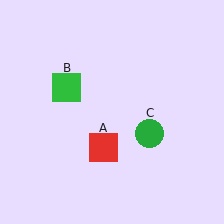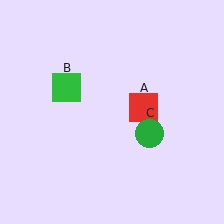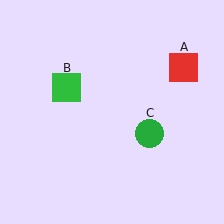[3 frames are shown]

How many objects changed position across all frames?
1 object changed position: red square (object A).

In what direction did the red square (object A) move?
The red square (object A) moved up and to the right.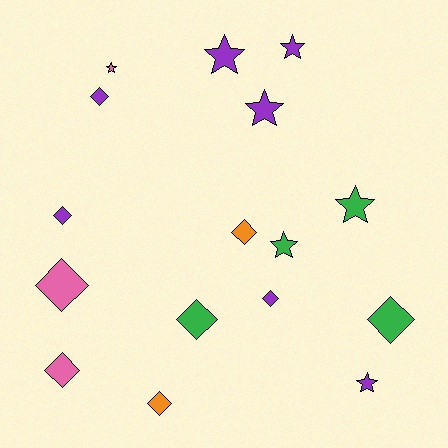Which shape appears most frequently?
Diamond, with 9 objects.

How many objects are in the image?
There are 16 objects.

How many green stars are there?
There are 2 green stars.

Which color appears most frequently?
Purple, with 7 objects.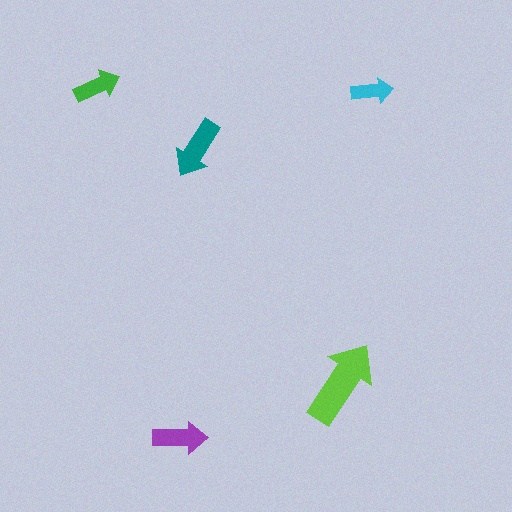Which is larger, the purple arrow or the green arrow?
The purple one.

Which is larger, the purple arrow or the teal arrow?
The teal one.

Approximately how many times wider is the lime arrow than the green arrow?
About 2 times wider.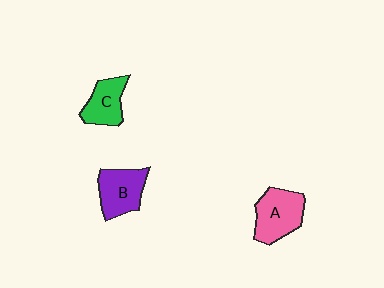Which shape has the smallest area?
Shape C (green).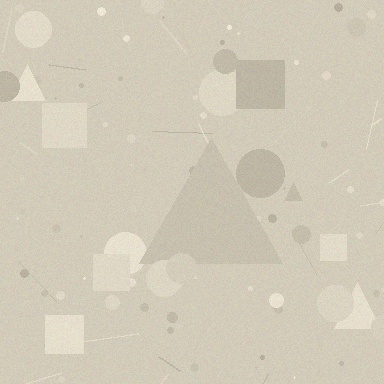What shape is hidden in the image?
A triangle is hidden in the image.